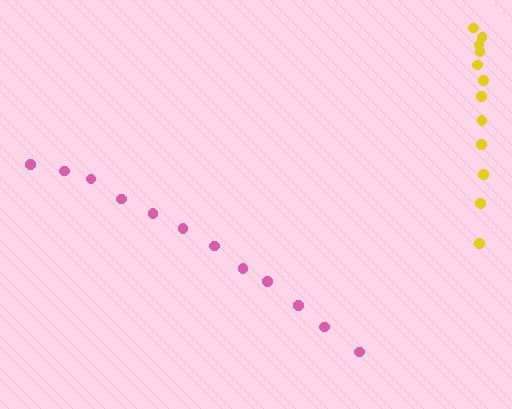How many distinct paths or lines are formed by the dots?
There are 2 distinct paths.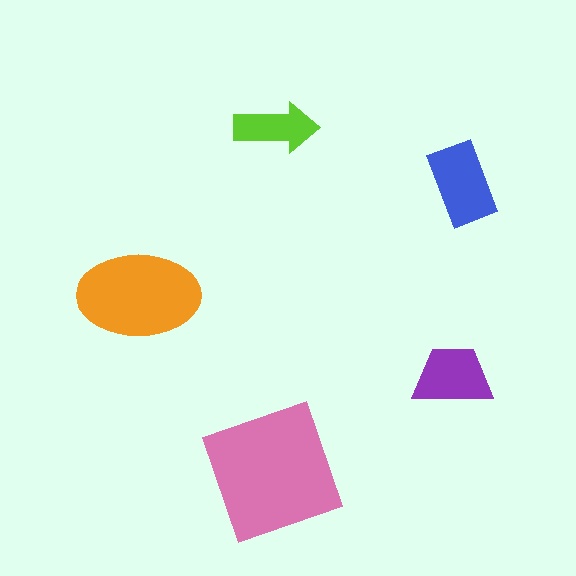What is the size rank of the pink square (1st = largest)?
1st.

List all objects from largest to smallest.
The pink square, the orange ellipse, the blue rectangle, the purple trapezoid, the lime arrow.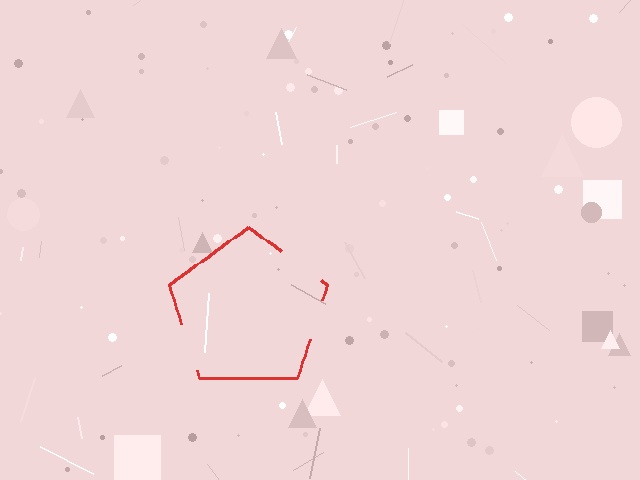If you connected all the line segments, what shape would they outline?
They would outline a pentagon.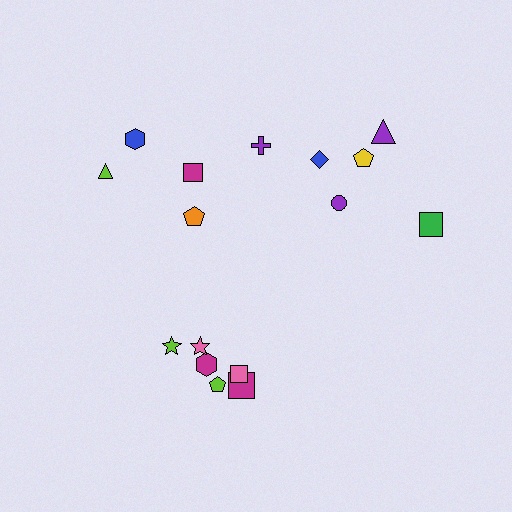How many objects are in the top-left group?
There are 4 objects.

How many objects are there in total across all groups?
There are 16 objects.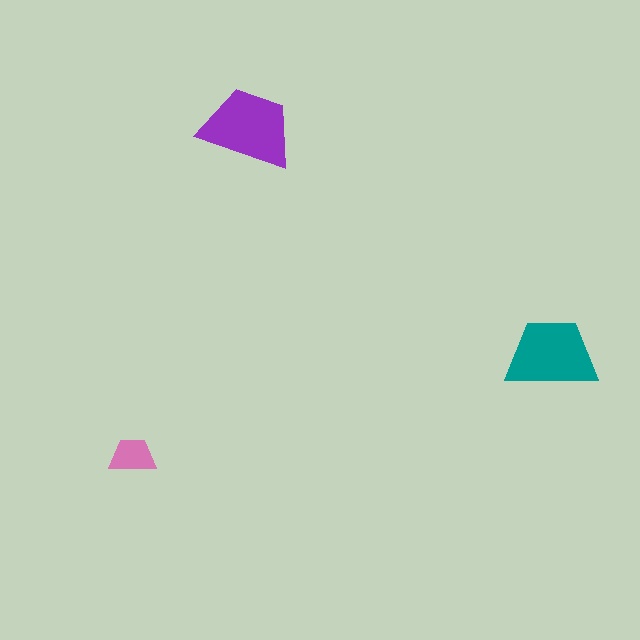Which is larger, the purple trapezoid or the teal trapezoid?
The purple one.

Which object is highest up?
The purple trapezoid is topmost.